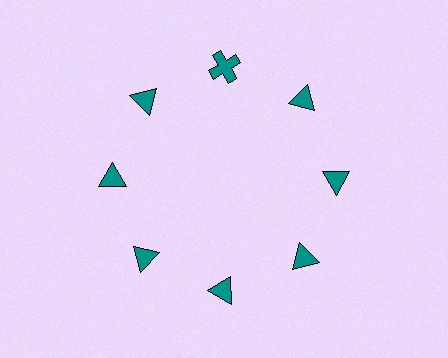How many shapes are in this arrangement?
There are 8 shapes arranged in a ring pattern.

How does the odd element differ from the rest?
It has a different shape: cross instead of triangle.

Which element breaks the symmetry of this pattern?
The teal cross at roughly the 12 o'clock position breaks the symmetry. All other shapes are teal triangles.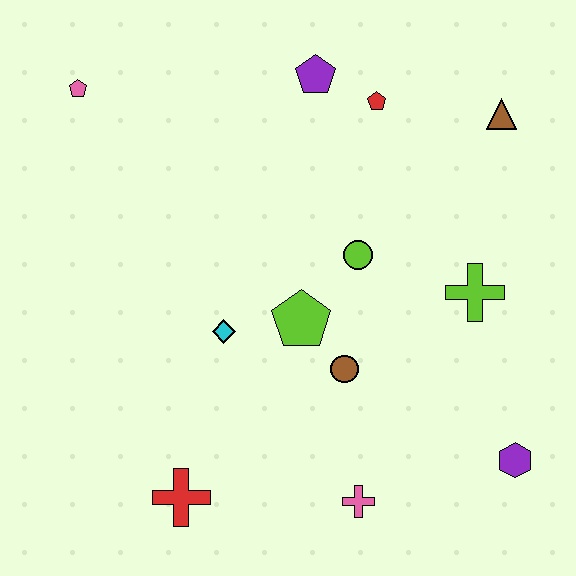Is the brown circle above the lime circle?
No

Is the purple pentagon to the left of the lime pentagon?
No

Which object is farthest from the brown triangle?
The red cross is farthest from the brown triangle.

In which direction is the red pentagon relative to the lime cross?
The red pentagon is above the lime cross.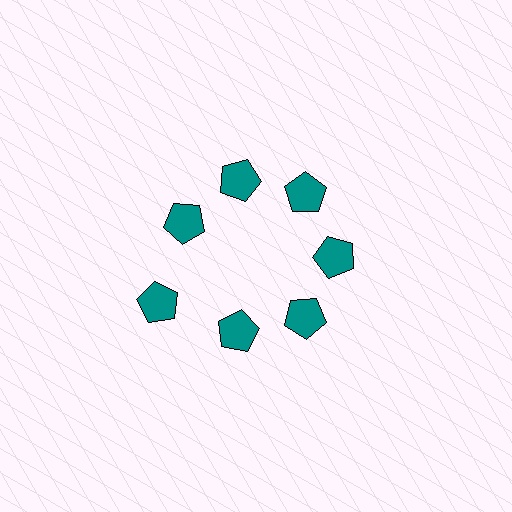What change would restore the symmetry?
The symmetry would be restored by moving it inward, back onto the ring so that all 7 pentagons sit at equal angles and equal distance from the center.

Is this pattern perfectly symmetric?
No. The 7 teal pentagons are arranged in a ring, but one element near the 8 o'clock position is pushed outward from the center, breaking the 7-fold rotational symmetry.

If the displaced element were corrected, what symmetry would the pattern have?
It would have 7-fold rotational symmetry — the pattern would map onto itself every 51 degrees.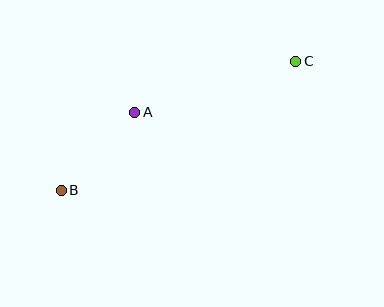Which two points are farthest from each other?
Points B and C are farthest from each other.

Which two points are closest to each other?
Points A and B are closest to each other.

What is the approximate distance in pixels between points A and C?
The distance between A and C is approximately 169 pixels.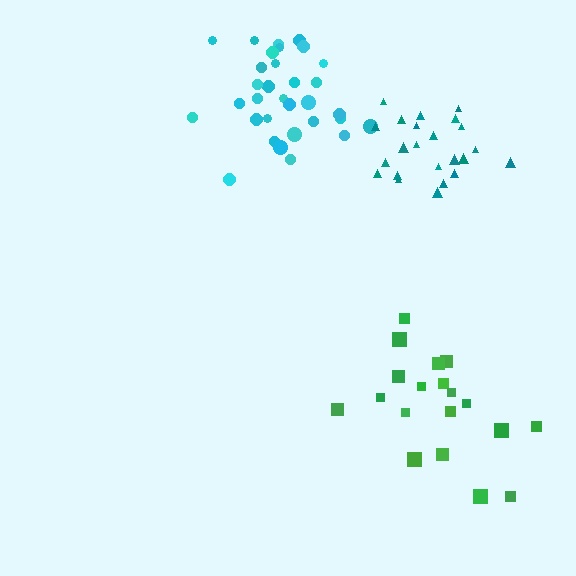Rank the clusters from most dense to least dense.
teal, cyan, green.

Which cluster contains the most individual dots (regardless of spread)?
Cyan (32).